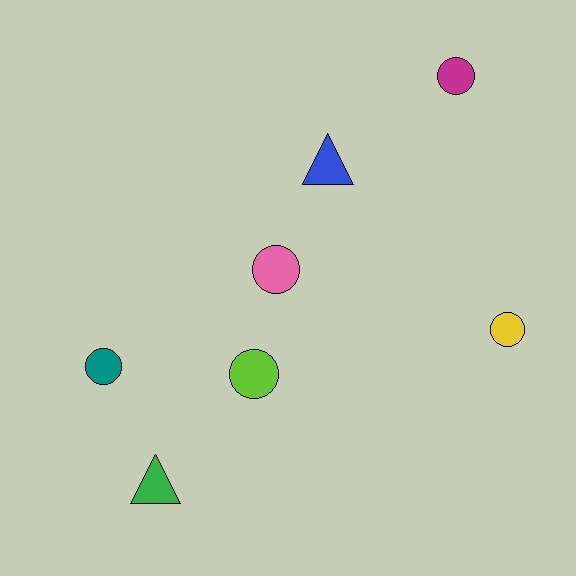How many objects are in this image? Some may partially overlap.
There are 7 objects.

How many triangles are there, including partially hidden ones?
There are 2 triangles.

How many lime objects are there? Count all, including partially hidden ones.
There is 1 lime object.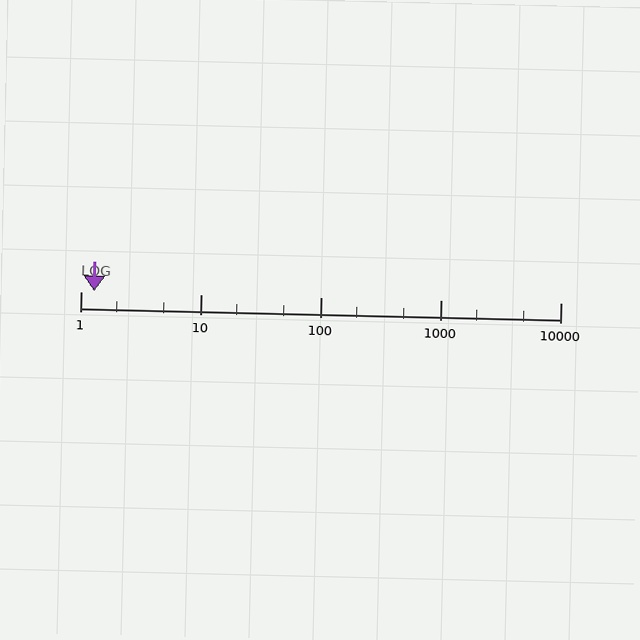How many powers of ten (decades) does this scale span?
The scale spans 4 decades, from 1 to 10000.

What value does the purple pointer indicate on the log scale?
The pointer indicates approximately 1.3.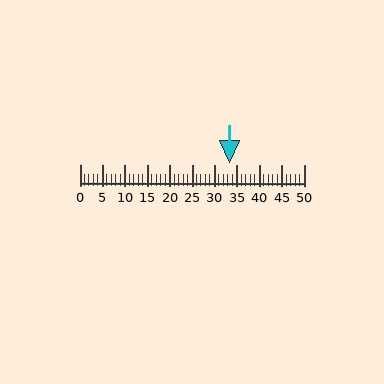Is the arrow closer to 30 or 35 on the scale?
The arrow is closer to 35.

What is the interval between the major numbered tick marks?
The major tick marks are spaced 5 units apart.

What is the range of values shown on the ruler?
The ruler shows values from 0 to 50.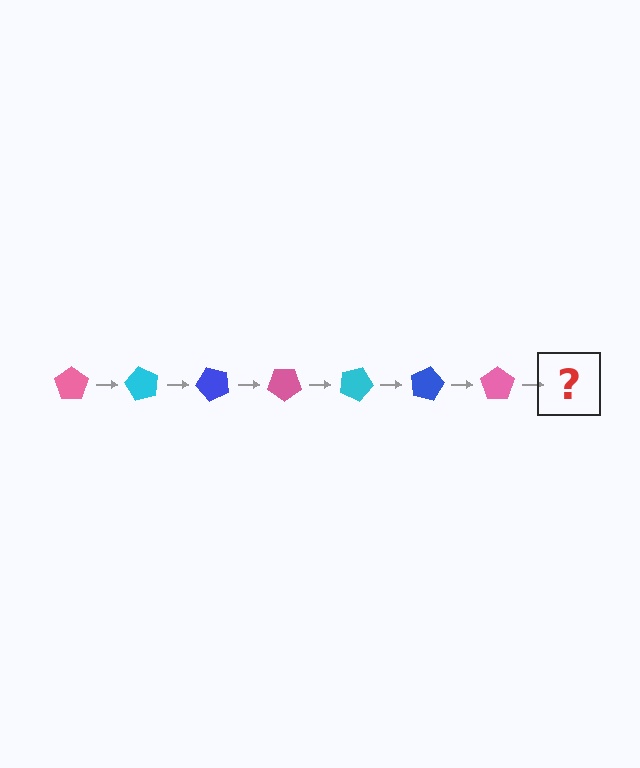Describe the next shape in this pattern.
It should be a cyan pentagon, rotated 420 degrees from the start.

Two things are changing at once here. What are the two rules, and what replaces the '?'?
The two rules are that it rotates 60 degrees each step and the color cycles through pink, cyan, and blue. The '?' should be a cyan pentagon, rotated 420 degrees from the start.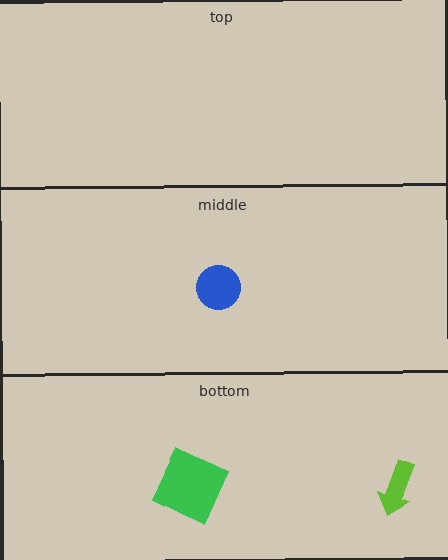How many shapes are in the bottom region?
2.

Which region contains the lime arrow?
The bottom region.